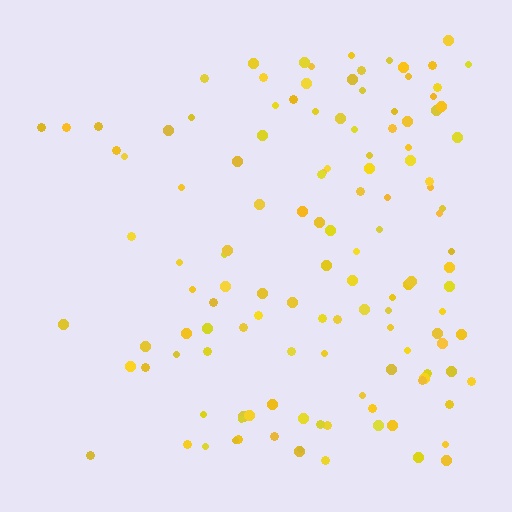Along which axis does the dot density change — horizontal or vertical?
Horizontal.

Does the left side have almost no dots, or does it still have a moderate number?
Still a moderate number, just noticeably fewer than the right.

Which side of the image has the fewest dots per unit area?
The left.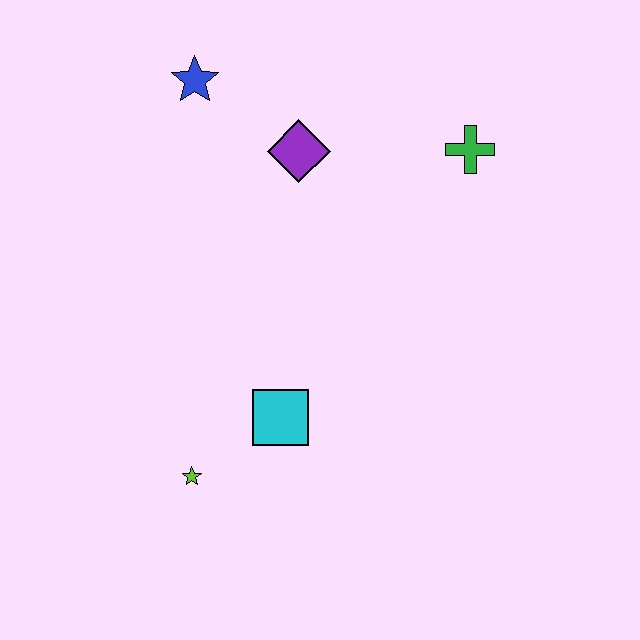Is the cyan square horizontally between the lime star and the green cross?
Yes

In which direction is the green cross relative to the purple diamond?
The green cross is to the right of the purple diamond.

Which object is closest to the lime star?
The cyan square is closest to the lime star.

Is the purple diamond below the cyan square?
No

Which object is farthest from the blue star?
The lime star is farthest from the blue star.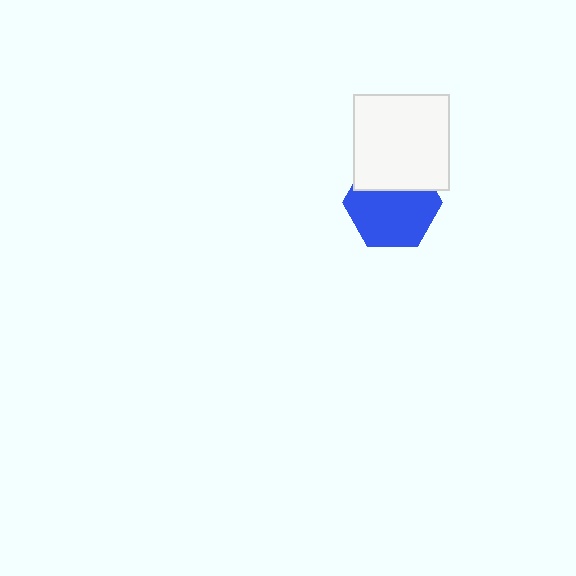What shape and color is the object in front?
The object in front is a white square.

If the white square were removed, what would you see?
You would see the complete blue hexagon.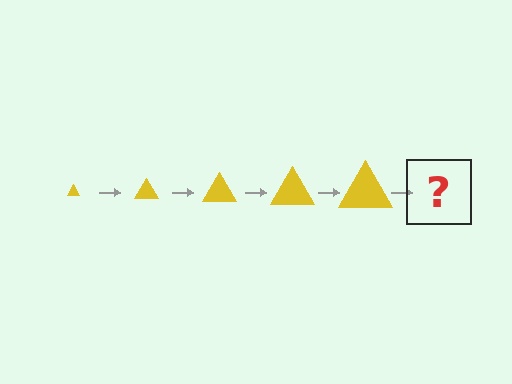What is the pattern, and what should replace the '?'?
The pattern is that the triangle gets progressively larger each step. The '?' should be a yellow triangle, larger than the previous one.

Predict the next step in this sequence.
The next step is a yellow triangle, larger than the previous one.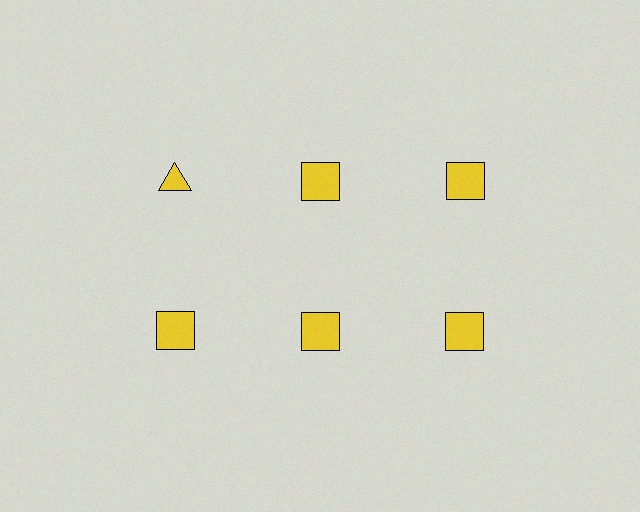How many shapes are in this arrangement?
There are 6 shapes arranged in a grid pattern.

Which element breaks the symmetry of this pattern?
The yellow triangle in the top row, leftmost column breaks the symmetry. All other shapes are yellow squares.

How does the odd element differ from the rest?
It has a different shape: triangle instead of square.